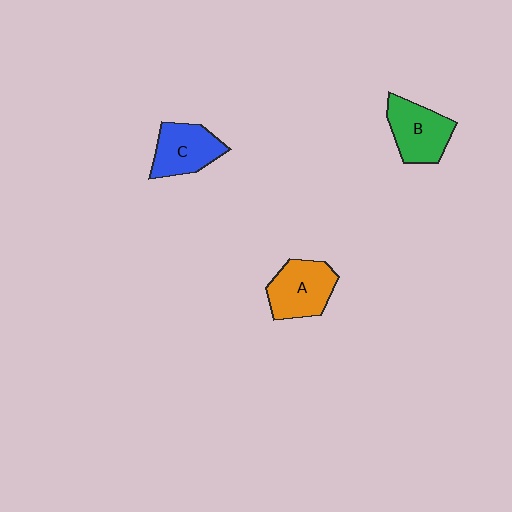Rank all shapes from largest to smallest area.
From largest to smallest: A (orange), B (green), C (blue).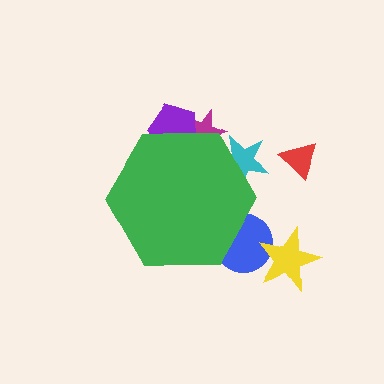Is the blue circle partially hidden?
Yes, the blue circle is partially hidden behind the green hexagon.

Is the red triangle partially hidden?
No, the red triangle is fully visible.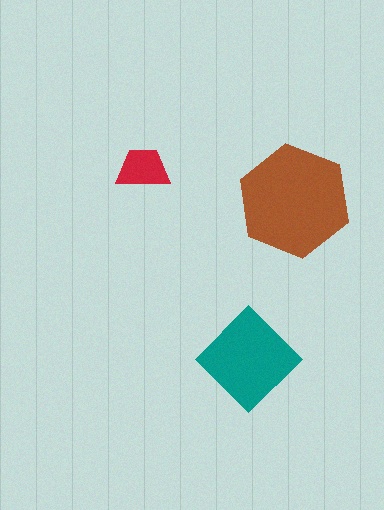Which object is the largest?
The brown hexagon.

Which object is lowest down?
The teal diamond is bottommost.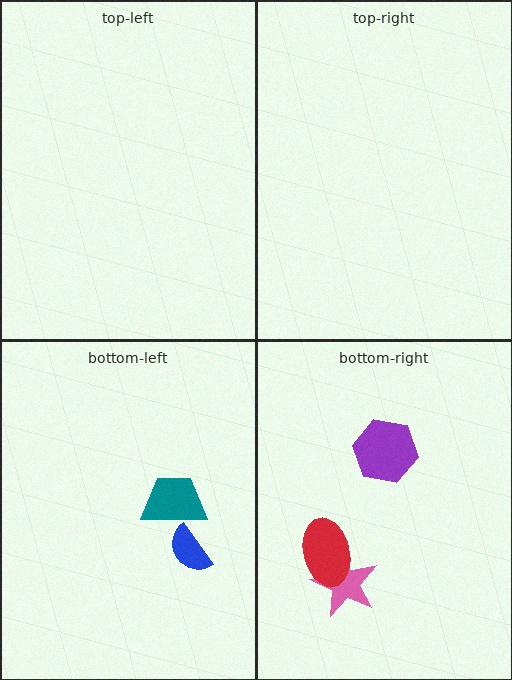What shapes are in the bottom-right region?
The purple hexagon, the pink star, the red ellipse.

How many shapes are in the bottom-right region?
3.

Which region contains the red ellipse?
The bottom-right region.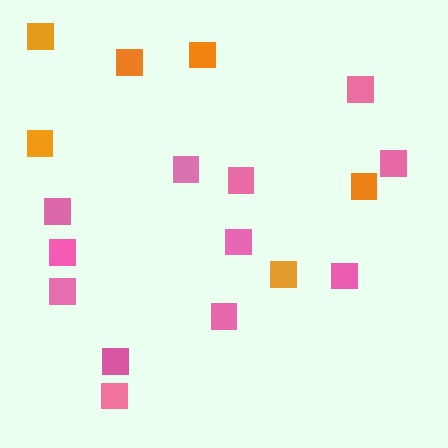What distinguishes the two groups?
There are 2 groups: one group of orange squares (6) and one group of pink squares (12).